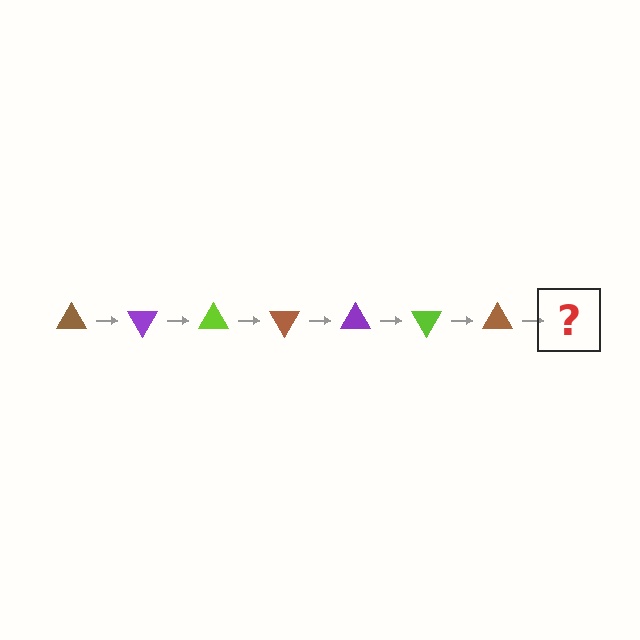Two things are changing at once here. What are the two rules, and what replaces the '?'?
The two rules are that it rotates 60 degrees each step and the color cycles through brown, purple, and lime. The '?' should be a purple triangle, rotated 420 degrees from the start.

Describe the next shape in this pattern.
It should be a purple triangle, rotated 420 degrees from the start.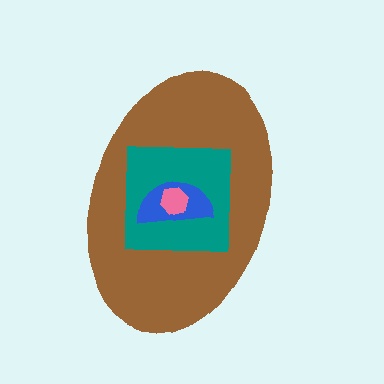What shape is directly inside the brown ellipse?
The teal square.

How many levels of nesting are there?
4.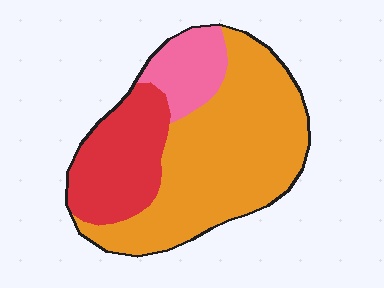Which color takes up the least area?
Pink, at roughly 15%.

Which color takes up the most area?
Orange, at roughly 60%.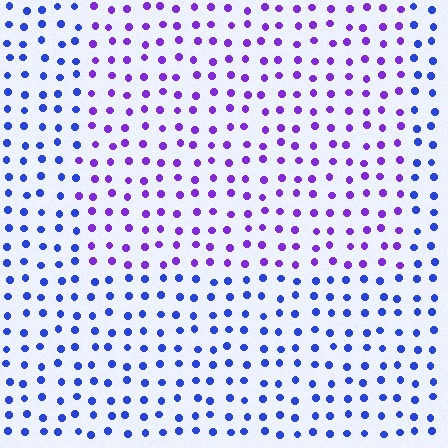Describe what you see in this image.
The image is filled with small blue elements in a uniform arrangement. A rectangle-shaped region is visible where the elements are tinted to a slightly different hue, forming a subtle color boundary.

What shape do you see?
I see a rectangle.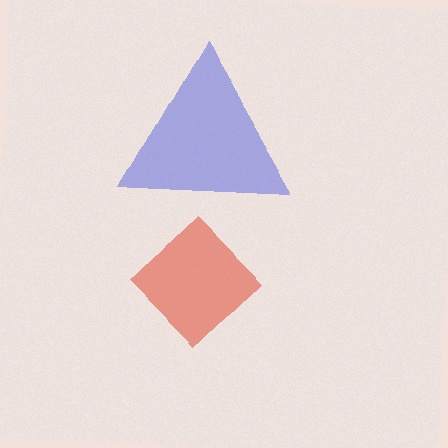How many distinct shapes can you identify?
There are 2 distinct shapes: a blue triangle, a red diamond.